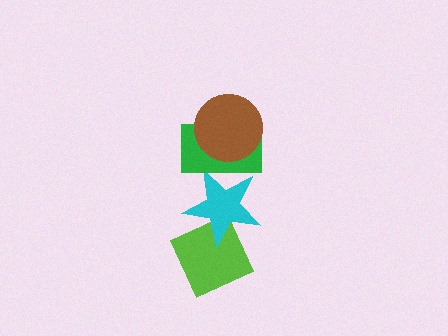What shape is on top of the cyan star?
The green rectangle is on top of the cyan star.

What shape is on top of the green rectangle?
The brown circle is on top of the green rectangle.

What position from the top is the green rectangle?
The green rectangle is 2nd from the top.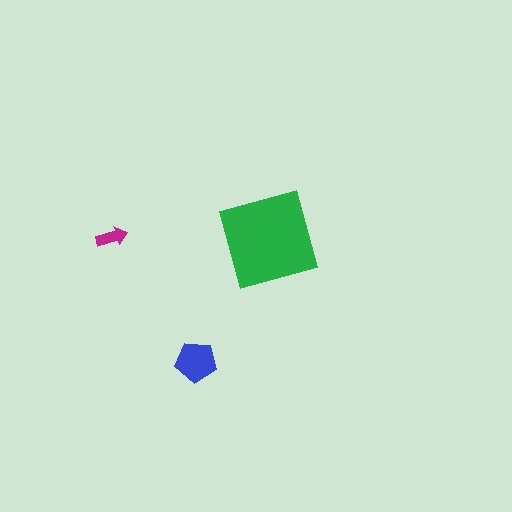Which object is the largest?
The green square.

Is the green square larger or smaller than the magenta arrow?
Larger.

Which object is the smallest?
The magenta arrow.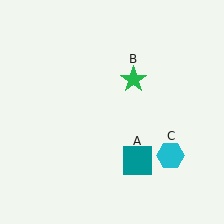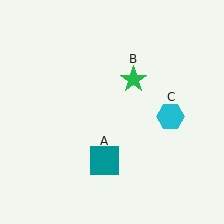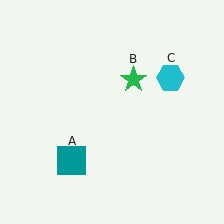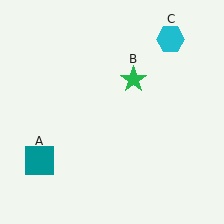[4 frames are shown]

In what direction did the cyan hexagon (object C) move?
The cyan hexagon (object C) moved up.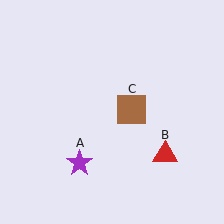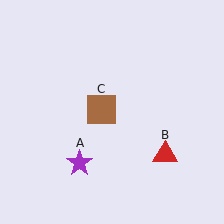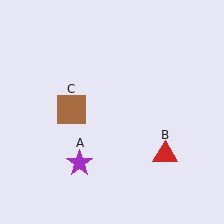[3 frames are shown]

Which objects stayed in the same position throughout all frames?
Purple star (object A) and red triangle (object B) remained stationary.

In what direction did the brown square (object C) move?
The brown square (object C) moved left.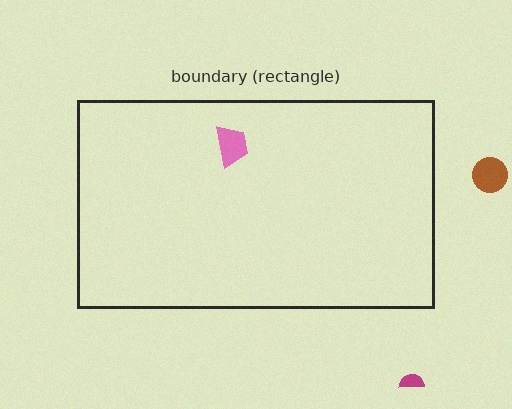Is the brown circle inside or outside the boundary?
Outside.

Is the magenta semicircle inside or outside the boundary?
Outside.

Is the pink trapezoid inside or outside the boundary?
Inside.